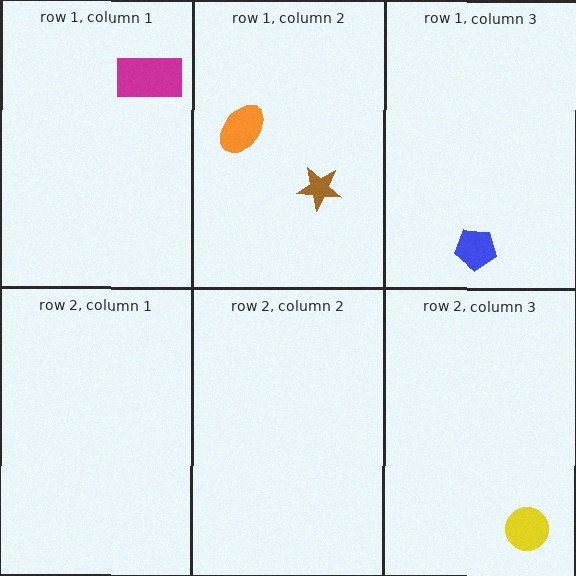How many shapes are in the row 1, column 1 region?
1.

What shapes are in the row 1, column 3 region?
The blue pentagon.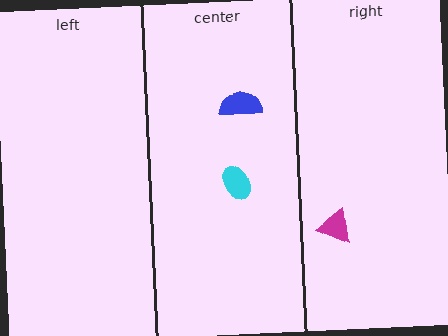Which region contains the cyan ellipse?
The center region.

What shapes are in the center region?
The cyan ellipse, the blue semicircle.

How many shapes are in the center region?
2.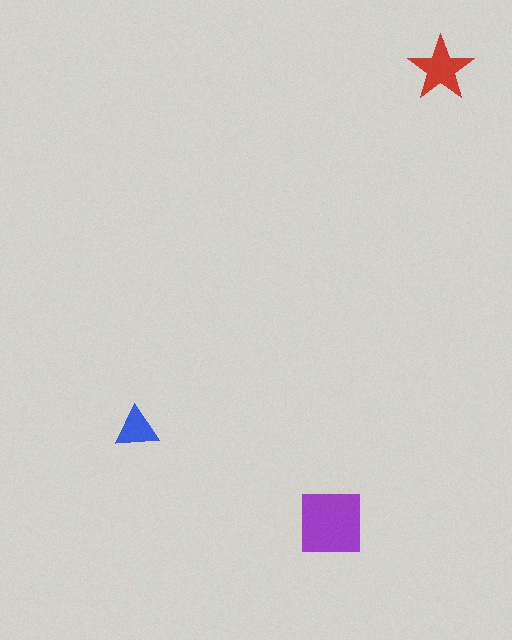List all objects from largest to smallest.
The purple square, the red star, the blue triangle.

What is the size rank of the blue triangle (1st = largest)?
3rd.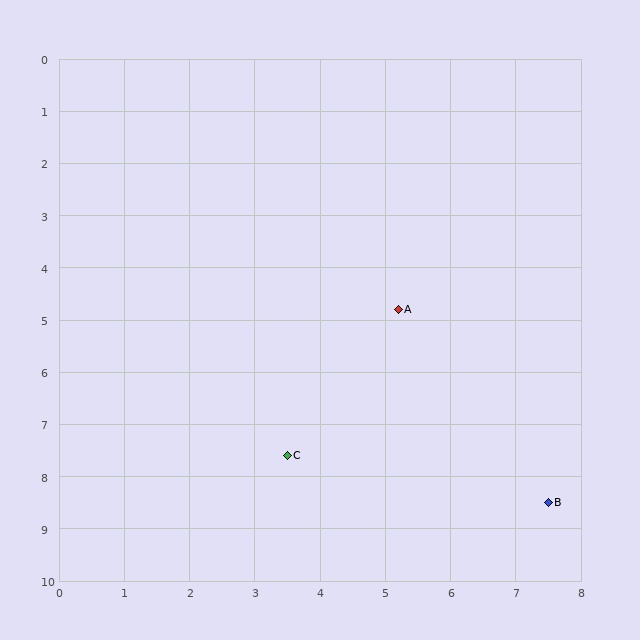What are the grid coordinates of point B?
Point B is at approximately (7.5, 8.5).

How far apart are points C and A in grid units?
Points C and A are about 3.3 grid units apart.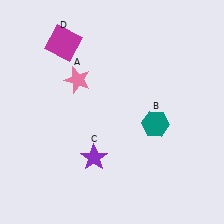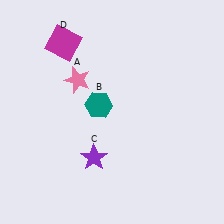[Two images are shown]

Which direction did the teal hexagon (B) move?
The teal hexagon (B) moved left.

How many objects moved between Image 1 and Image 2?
1 object moved between the two images.